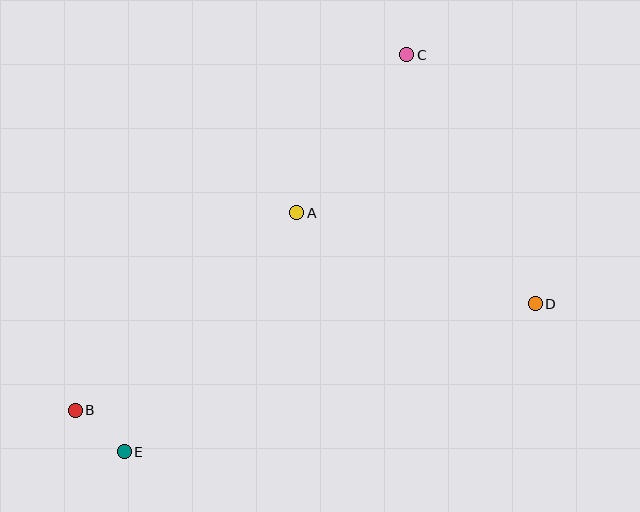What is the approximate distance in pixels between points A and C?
The distance between A and C is approximately 192 pixels.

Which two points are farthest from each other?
Points C and E are farthest from each other.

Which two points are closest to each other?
Points B and E are closest to each other.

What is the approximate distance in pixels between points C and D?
The distance between C and D is approximately 280 pixels.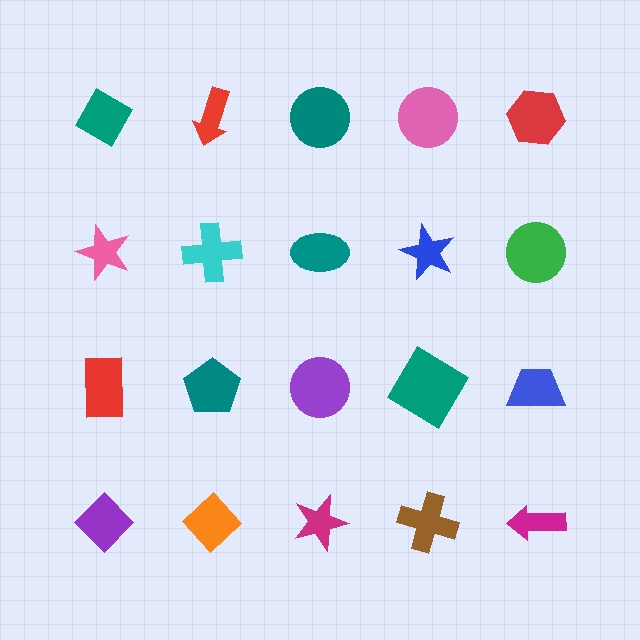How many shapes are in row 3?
5 shapes.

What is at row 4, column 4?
A brown cross.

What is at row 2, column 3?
A teal ellipse.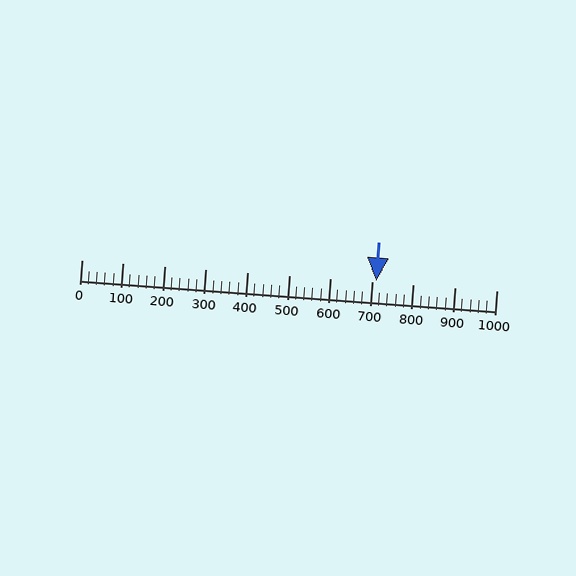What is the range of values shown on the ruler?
The ruler shows values from 0 to 1000.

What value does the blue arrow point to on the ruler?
The blue arrow points to approximately 709.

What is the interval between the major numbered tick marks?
The major tick marks are spaced 100 units apart.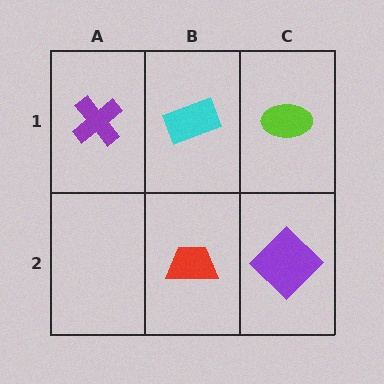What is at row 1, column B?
A cyan rectangle.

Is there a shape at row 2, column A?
No, that cell is empty.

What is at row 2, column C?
A purple diamond.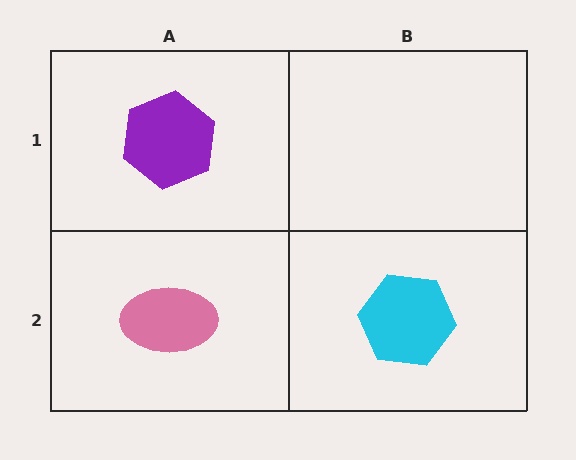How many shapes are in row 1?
1 shape.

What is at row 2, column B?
A cyan hexagon.